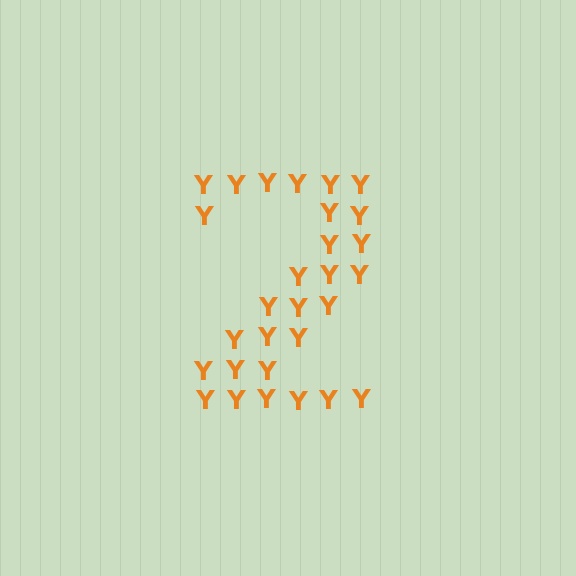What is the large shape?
The large shape is the digit 2.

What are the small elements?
The small elements are letter Y's.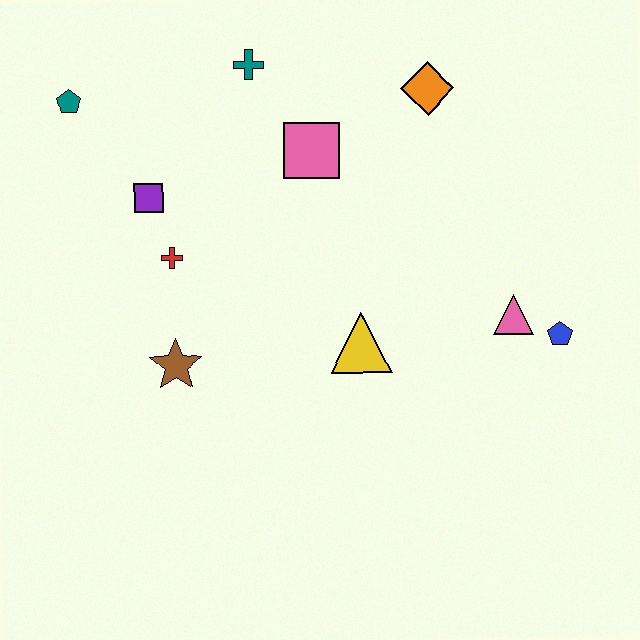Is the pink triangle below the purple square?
Yes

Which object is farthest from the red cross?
The blue pentagon is farthest from the red cross.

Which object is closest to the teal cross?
The pink square is closest to the teal cross.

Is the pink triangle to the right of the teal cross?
Yes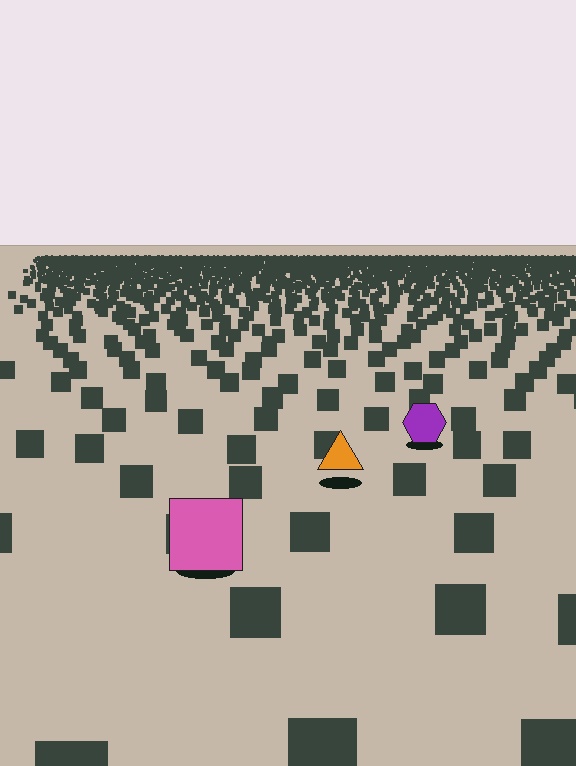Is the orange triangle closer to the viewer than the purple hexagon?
Yes. The orange triangle is closer — you can tell from the texture gradient: the ground texture is coarser near it.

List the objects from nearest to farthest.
From nearest to farthest: the pink square, the orange triangle, the purple hexagon.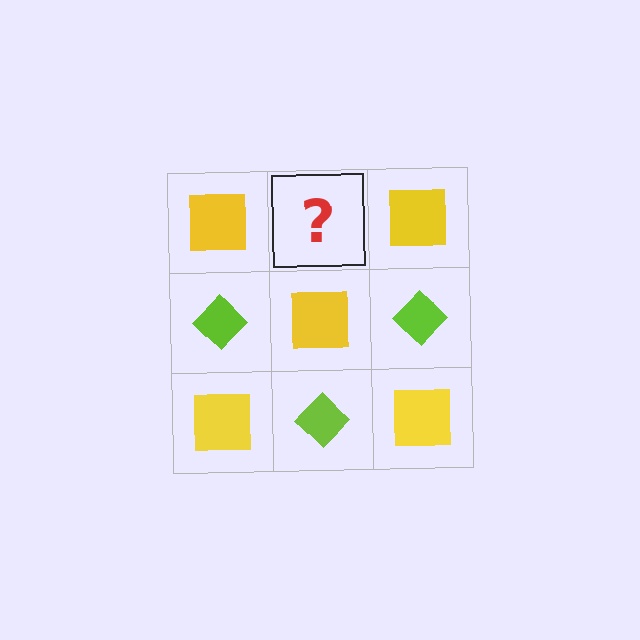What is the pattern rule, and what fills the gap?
The rule is that it alternates yellow square and lime diamond in a checkerboard pattern. The gap should be filled with a lime diamond.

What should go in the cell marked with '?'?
The missing cell should contain a lime diamond.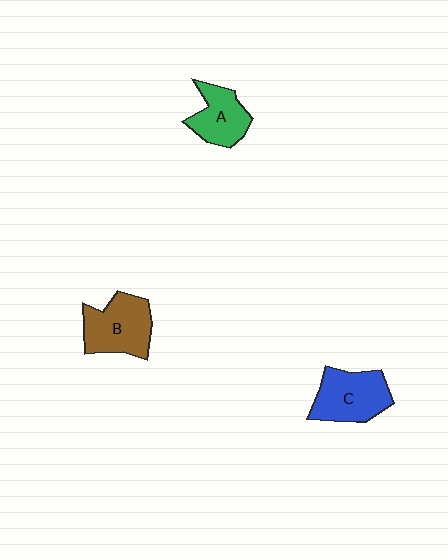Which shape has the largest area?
Shape B (brown).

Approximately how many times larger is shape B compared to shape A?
Approximately 1.3 times.